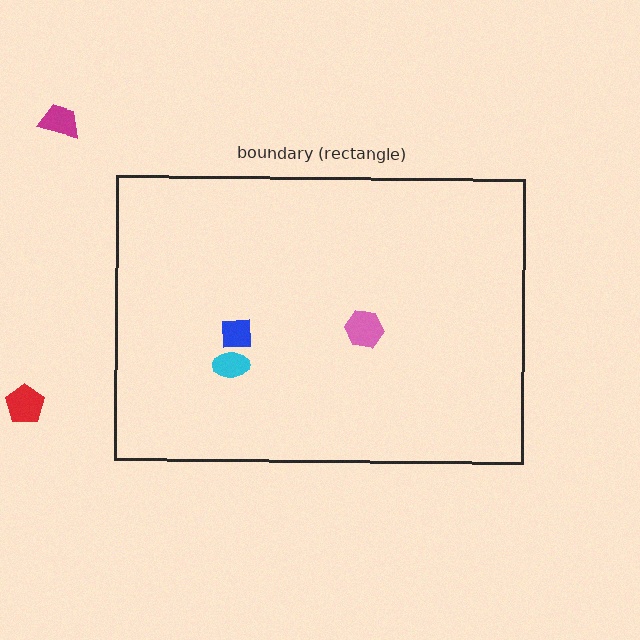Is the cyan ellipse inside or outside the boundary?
Inside.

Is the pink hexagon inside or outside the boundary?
Inside.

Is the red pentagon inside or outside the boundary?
Outside.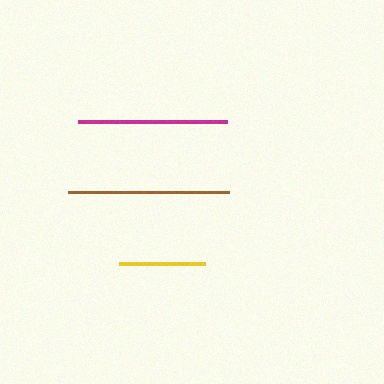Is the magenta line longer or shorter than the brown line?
The brown line is longer than the magenta line.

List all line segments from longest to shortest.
From longest to shortest: brown, magenta, yellow.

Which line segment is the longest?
The brown line is the longest at approximately 161 pixels.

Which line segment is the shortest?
The yellow line is the shortest at approximately 87 pixels.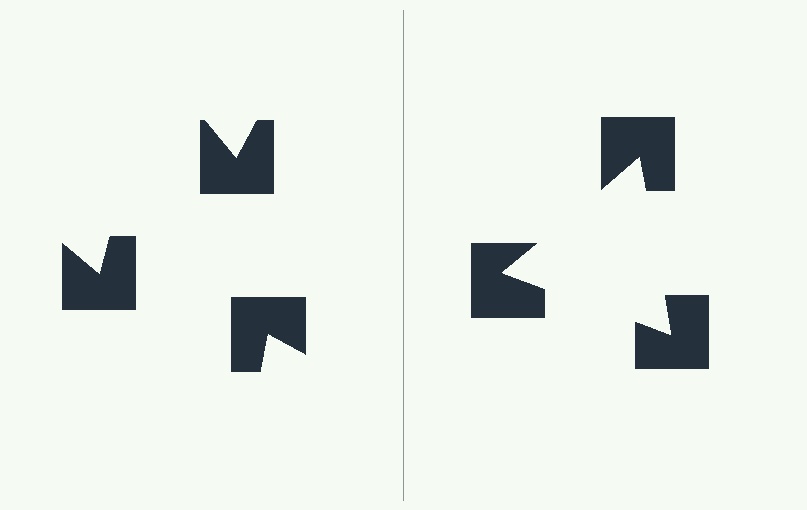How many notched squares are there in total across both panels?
6 — 3 on each side.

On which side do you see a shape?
An illusory triangle appears on the right side. On the left side the wedge cuts are rotated, so no coherent shape forms.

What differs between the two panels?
The notched squares are positioned identically on both sides; only the wedge orientations differ. On the right they align to a triangle; on the left they are misaligned.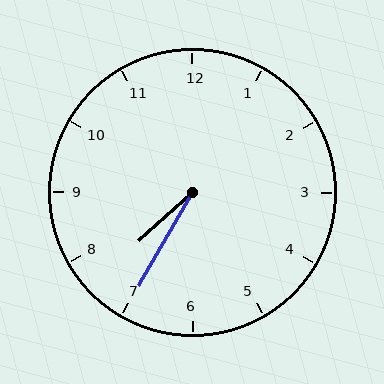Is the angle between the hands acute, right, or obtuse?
It is acute.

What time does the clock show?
7:35.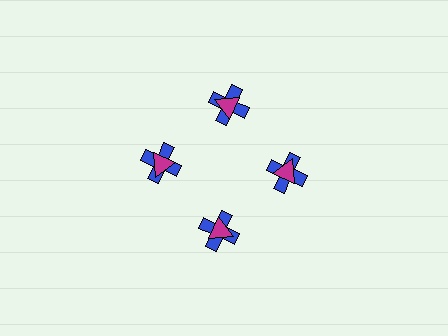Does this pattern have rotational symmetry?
Yes, this pattern has 4-fold rotational symmetry. It looks the same after rotating 90 degrees around the center.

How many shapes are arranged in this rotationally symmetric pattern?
There are 8 shapes, arranged in 4 groups of 2.